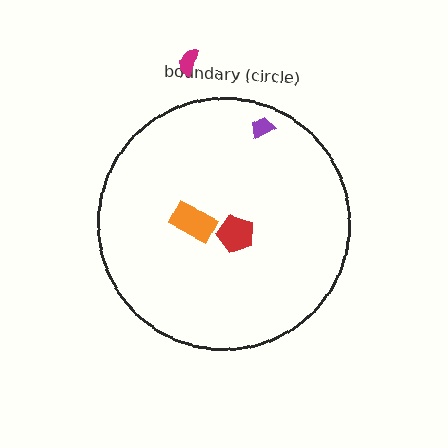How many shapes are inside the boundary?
3 inside, 1 outside.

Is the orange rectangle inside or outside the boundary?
Inside.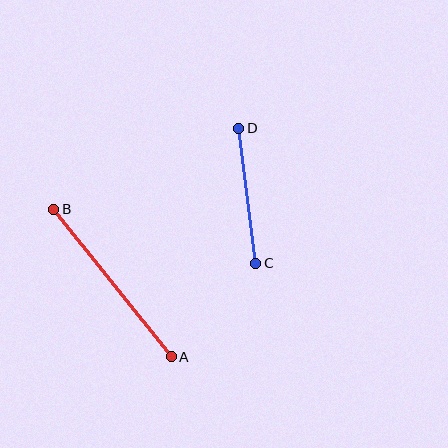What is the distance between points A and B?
The distance is approximately 189 pixels.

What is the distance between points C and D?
The distance is approximately 136 pixels.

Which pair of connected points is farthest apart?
Points A and B are farthest apart.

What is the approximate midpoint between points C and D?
The midpoint is at approximately (247, 196) pixels.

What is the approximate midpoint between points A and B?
The midpoint is at approximately (112, 283) pixels.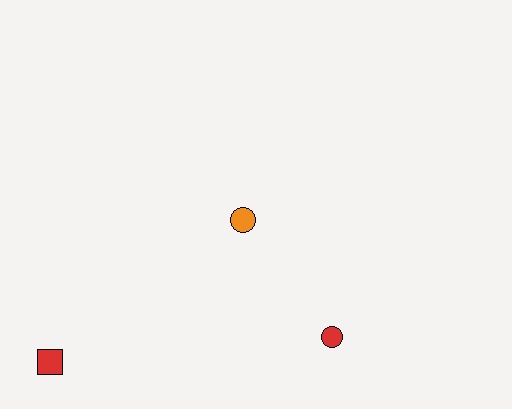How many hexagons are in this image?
There are no hexagons.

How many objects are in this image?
There are 3 objects.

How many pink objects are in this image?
There are no pink objects.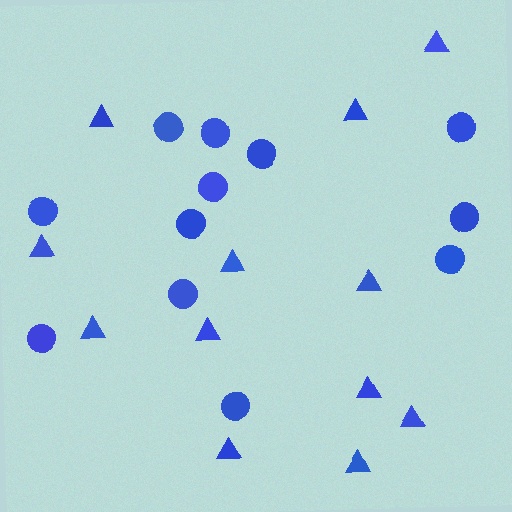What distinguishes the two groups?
There are 2 groups: one group of triangles (12) and one group of circles (12).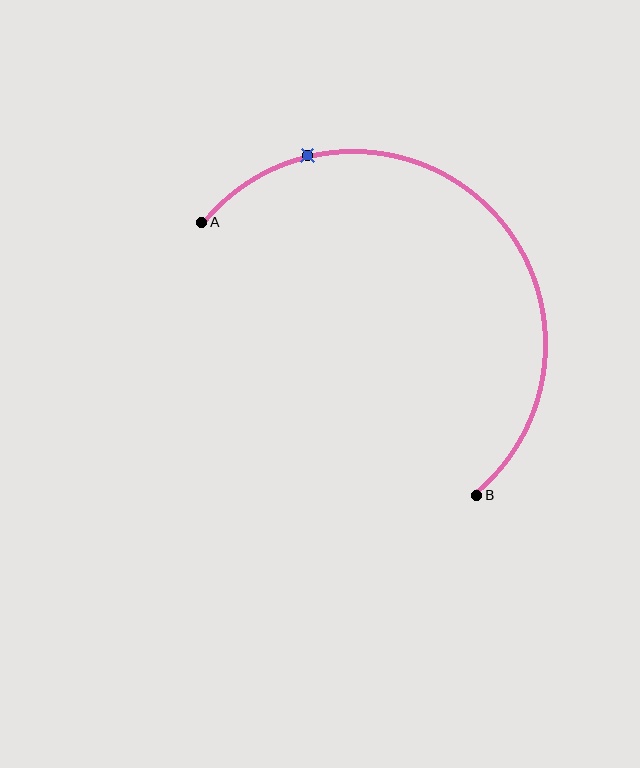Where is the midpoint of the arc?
The arc midpoint is the point on the curve farthest from the straight line joining A and B. It sits above and to the right of that line.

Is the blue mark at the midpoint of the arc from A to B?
No. The blue mark lies on the arc but is closer to endpoint A. The arc midpoint would be at the point on the curve equidistant along the arc from both A and B.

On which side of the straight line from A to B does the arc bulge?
The arc bulges above and to the right of the straight line connecting A and B.